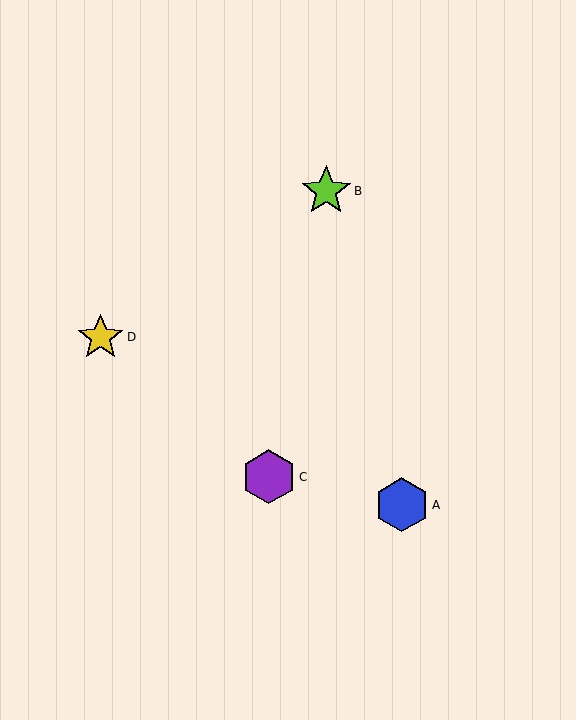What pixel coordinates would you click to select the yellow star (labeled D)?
Click at (101, 337) to select the yellow star D.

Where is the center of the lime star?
The center of the lime star is at (326, 191).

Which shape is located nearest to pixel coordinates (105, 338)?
The yellow star (labeled D) at (101, 337) is nearest to that location.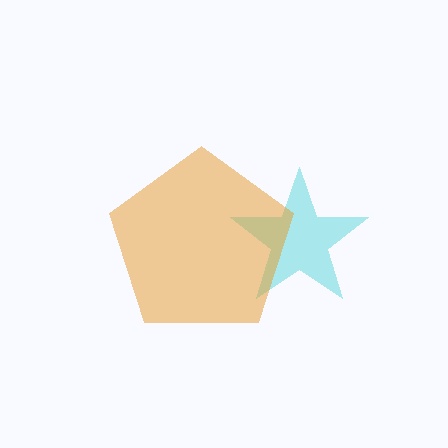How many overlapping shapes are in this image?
There are 2 overlapping shapes in the image.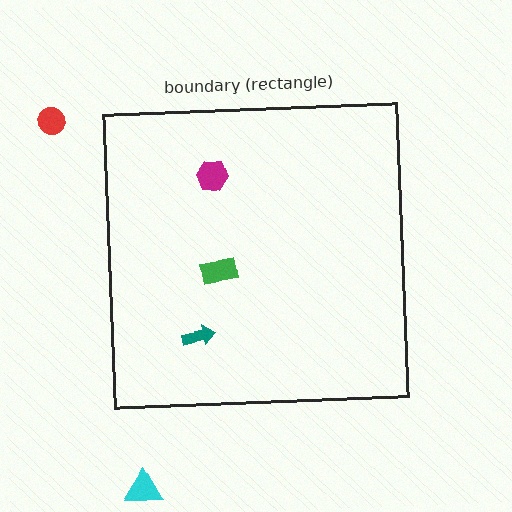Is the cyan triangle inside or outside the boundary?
Outside.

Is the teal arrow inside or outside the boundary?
Inside.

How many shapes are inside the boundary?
3 inside, 2 outside.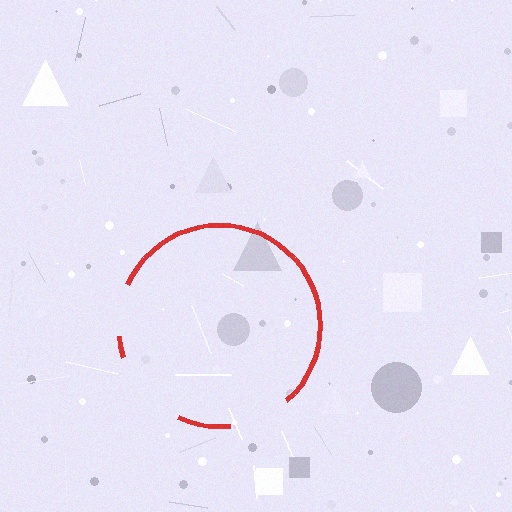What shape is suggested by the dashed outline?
The dashed outline suggests a circle.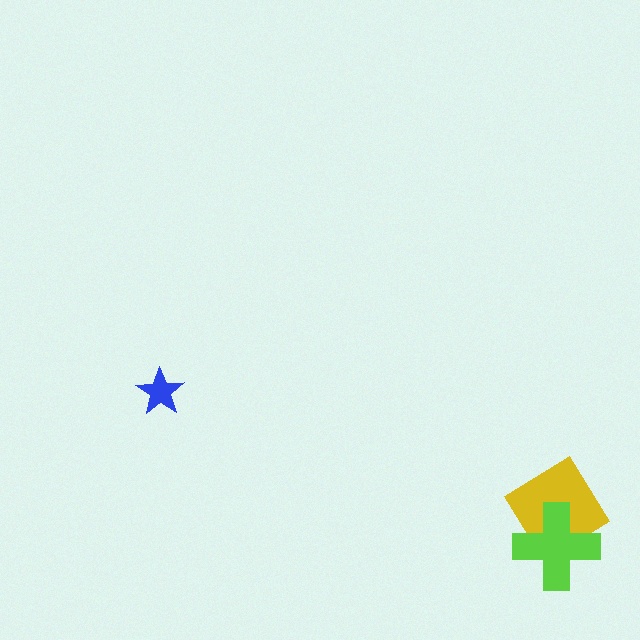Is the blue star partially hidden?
No, no other shape covers it.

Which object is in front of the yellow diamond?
The lime cross is in front of the yellow diamond.